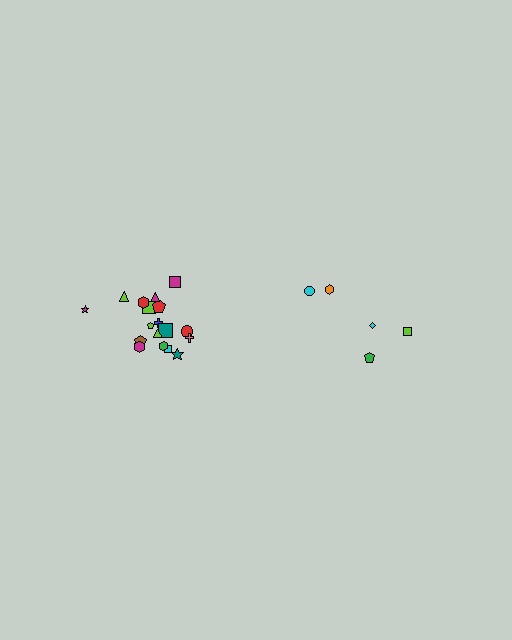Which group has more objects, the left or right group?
The left group.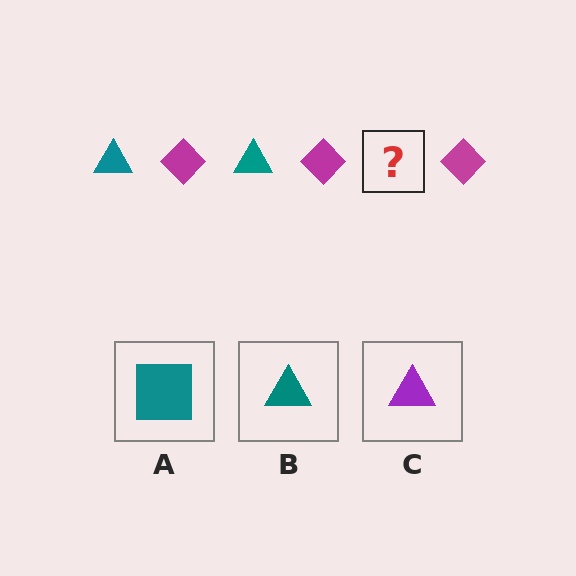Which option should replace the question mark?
Option B.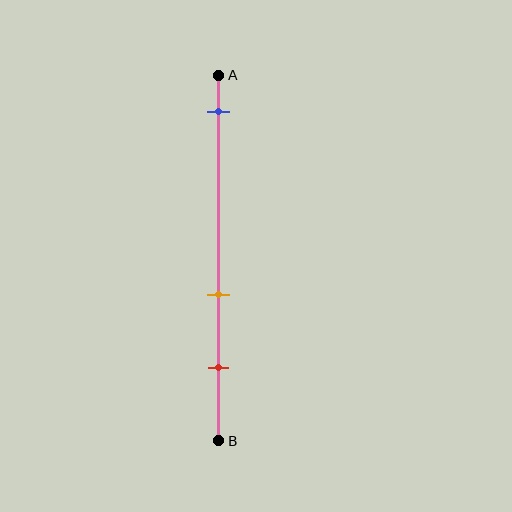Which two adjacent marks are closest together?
The orange and red marks are the closest adjacent pair.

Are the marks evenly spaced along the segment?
No, the marks are not evenly spaced.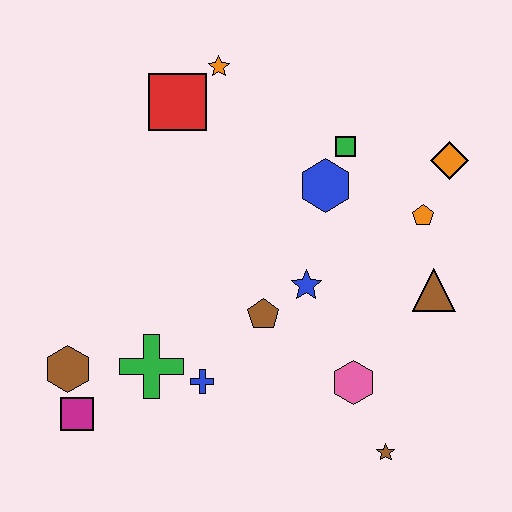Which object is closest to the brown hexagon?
The magenta square is closest to the brown hexagon.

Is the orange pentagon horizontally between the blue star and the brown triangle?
Yes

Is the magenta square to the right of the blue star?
No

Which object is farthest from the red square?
The brown star is farthest from the red square.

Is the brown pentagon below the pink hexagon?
No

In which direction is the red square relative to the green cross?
The red square is above the green cross.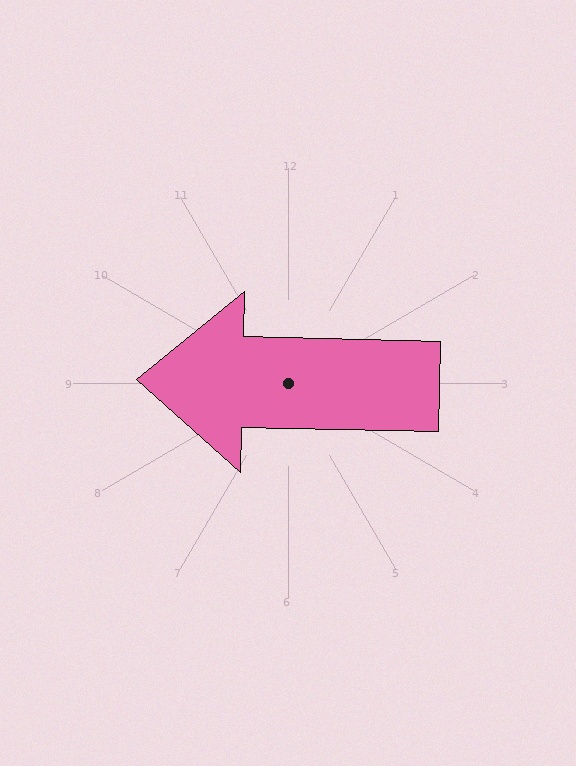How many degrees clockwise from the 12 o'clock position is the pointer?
Approximately 271 degrees.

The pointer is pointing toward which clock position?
Roughly 9 o'clock.